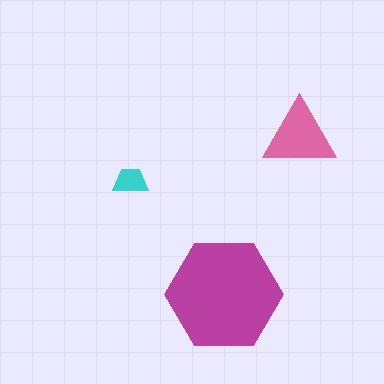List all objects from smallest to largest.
The cyan trapezoid, the pink triangle, the magenta hexagon.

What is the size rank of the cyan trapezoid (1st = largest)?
3rd.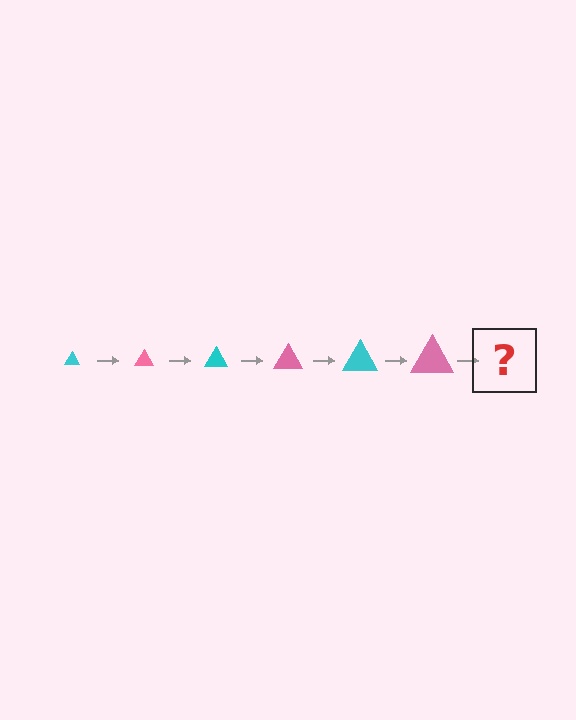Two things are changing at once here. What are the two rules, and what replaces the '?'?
The two rules are that the triangle grows larger each step and the color cycles through cyan and pink. The '?' should be a cyan triangle, larger than the previous one.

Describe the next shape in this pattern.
It should be a cyan triangle, larger than the previous one.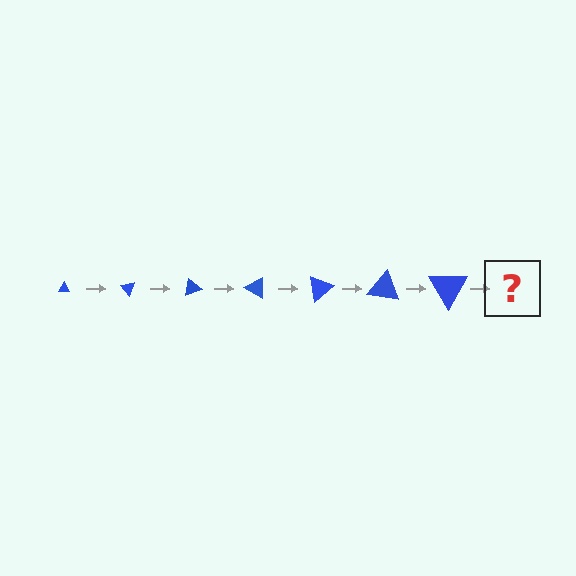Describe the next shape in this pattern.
It should be a triangle, larger than the previous one and rotated 350 degrees from the start.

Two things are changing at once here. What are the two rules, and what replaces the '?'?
The two rules are that the triangle grows larger each step and it rotates 50 degrees each step. The '?' should be a triangle, larger than the previous one and rotated 350 degrees from the start.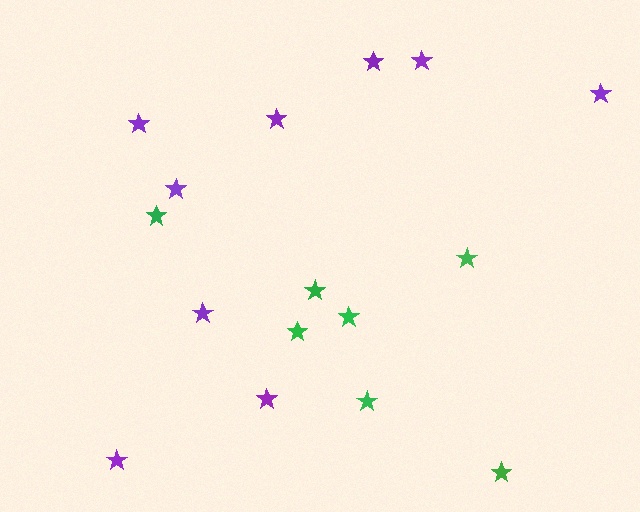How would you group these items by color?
There are 2 groups: one group of purple stars (9) and one group of green stars (7).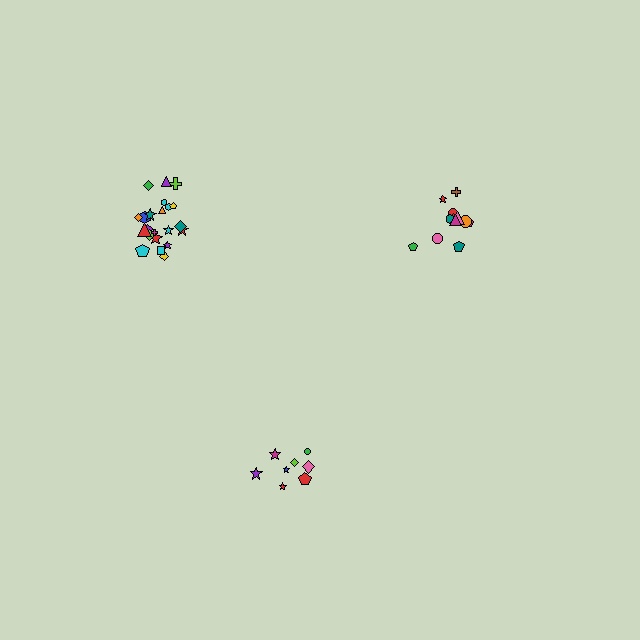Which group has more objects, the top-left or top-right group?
The top-left group.